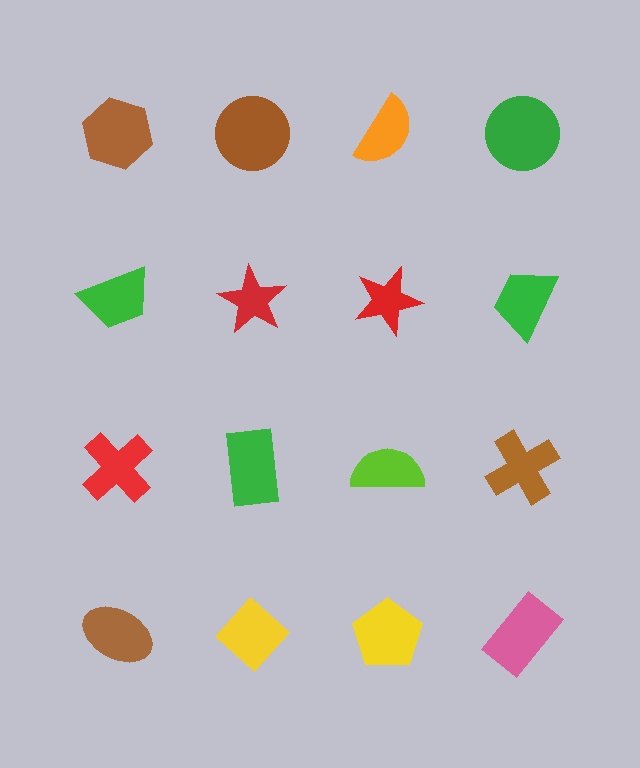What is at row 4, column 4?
A pink rectangle.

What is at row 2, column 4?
A green trapezoid.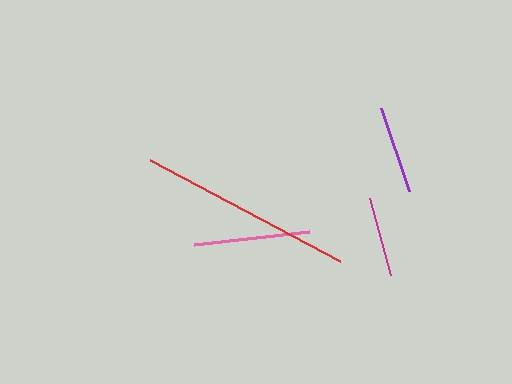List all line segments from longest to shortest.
From longest to shortest: red, pink, purple, magenta.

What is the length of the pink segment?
The pink segment is approximately 115 pixels long.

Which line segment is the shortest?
The magenta line is the shortest at approximately 79 pixels.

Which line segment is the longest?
The red line is the longest at approximately 215 pixels.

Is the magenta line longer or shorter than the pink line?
The pink line is longer than the magenta line.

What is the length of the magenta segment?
The magenta segment is approximately 79 pixels long.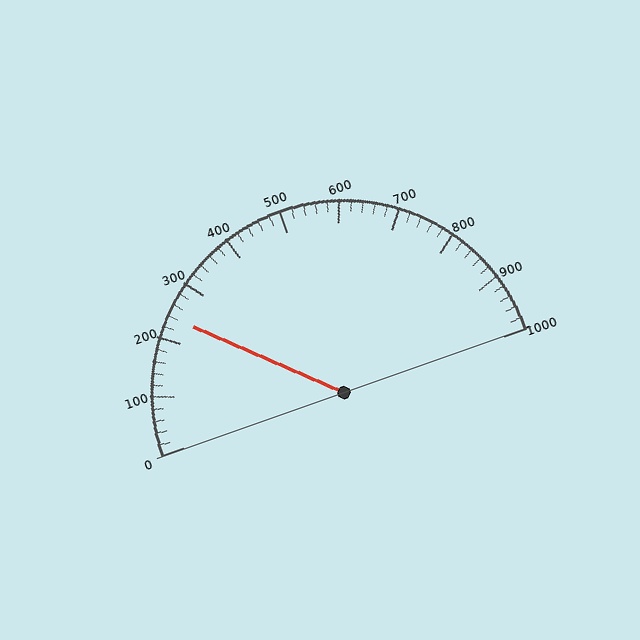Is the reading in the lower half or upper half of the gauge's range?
The reading is in the lower half of the range (0 to 1000).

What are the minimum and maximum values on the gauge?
The gauge ranges from 0 to 1000.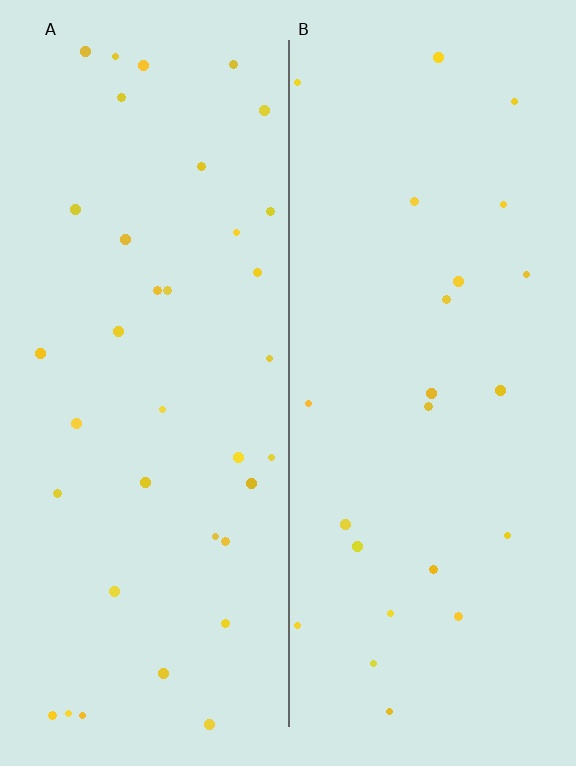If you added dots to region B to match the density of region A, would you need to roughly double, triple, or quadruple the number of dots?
Approximately double.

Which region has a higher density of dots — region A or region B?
A (the left).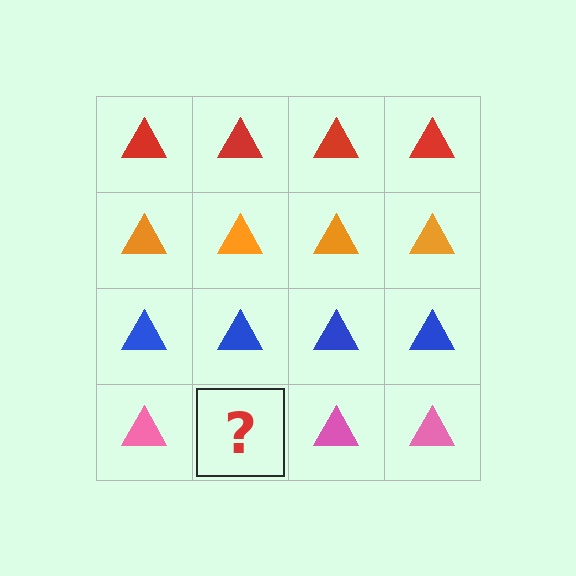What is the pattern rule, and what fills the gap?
The rule is that each row has a consistent color. The gap should be filled with a pink triangle.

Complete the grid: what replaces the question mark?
The question mark should be replaced with a pink triangle.